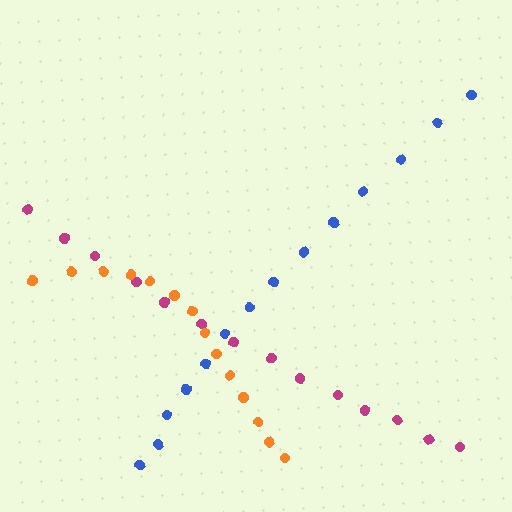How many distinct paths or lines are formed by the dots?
There are 3 distinct paths.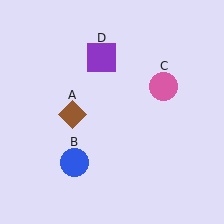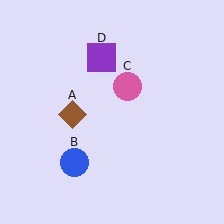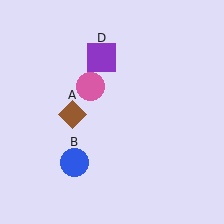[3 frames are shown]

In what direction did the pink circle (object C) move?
The pink circle (object C) moved left.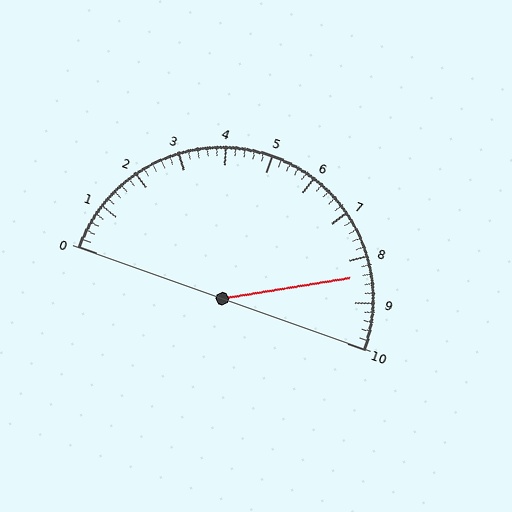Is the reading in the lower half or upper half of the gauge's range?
The reading is in the upper half of the range (0 to 10).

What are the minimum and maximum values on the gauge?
The gauge ranges from 0 to 10.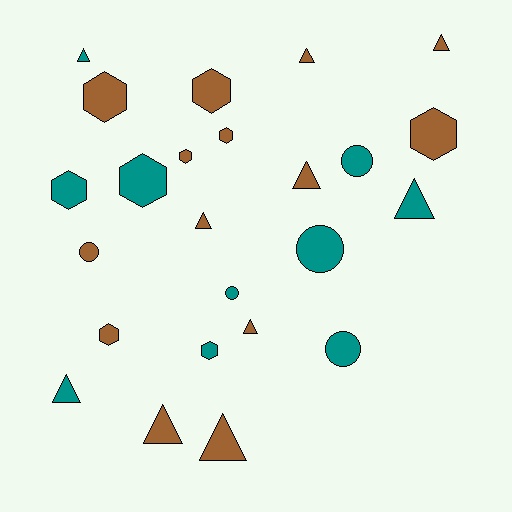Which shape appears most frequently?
Triangle, with 10 objects.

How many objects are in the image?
There are 24 objects.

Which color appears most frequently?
Brown, with 14 objects.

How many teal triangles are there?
There are 3 teal triangles.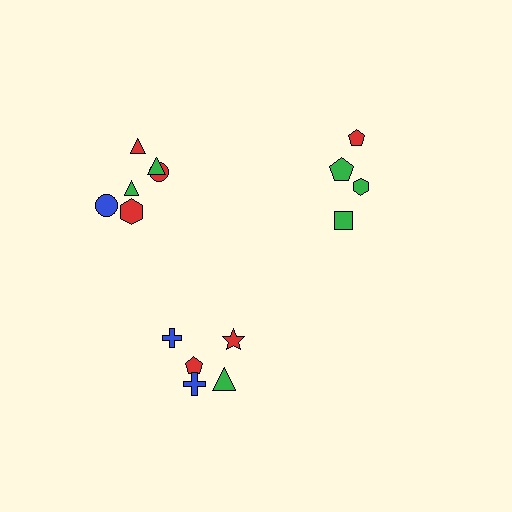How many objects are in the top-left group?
There are 6 objects.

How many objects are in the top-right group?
There are 4 objects.